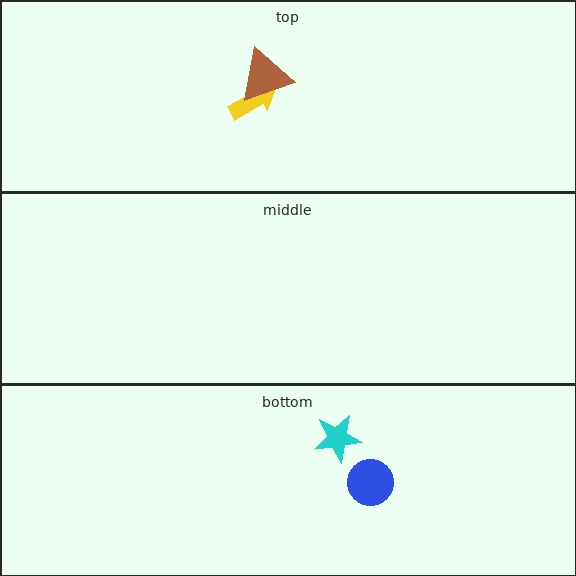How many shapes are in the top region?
2.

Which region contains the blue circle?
The bottom region.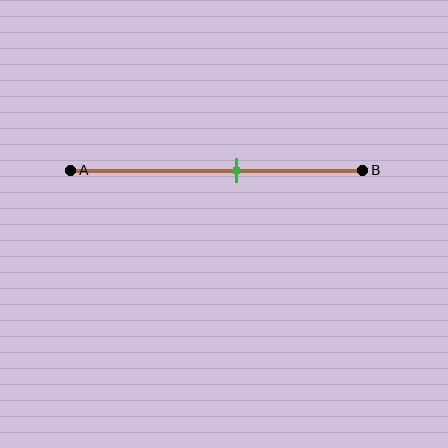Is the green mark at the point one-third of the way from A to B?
No, the mark is at about 55% from A, not at the 33% one-third point.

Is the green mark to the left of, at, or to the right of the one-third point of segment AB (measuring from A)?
The green mark is to the right of the one-third point of segment AB.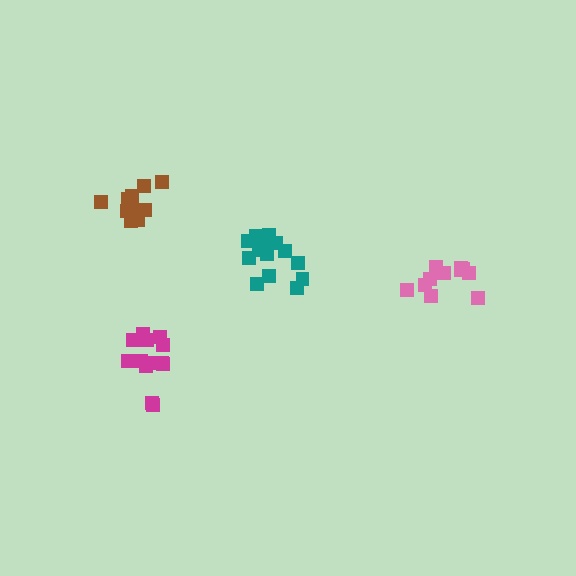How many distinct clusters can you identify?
There are 4 distinct clusters.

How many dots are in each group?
Group 1: 13 dots, Group 2: 14 dots, Group 3: 11 dots, Group 4: 10 dots (48 total).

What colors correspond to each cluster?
The clusters are colored: magenta, teal, pink, brown.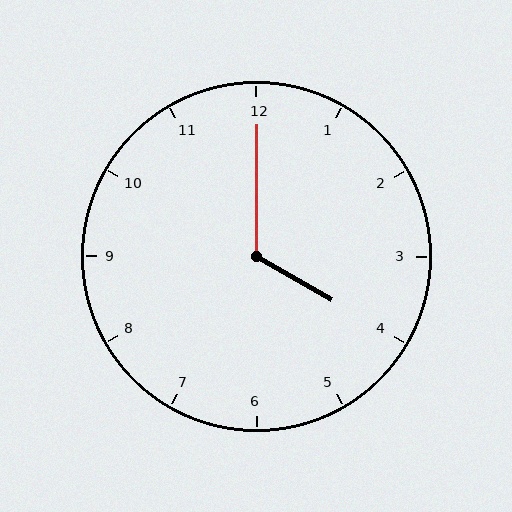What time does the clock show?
4:00.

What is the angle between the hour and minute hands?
Approximately 120 degrees.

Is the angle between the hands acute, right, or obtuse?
It is obtuse.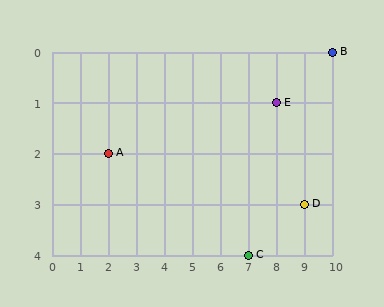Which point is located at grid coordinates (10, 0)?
Point B is at (10, 0).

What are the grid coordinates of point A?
Point A is at grid coordinates (2, 2).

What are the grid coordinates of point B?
Point B is at grid coordinates (10, 0).